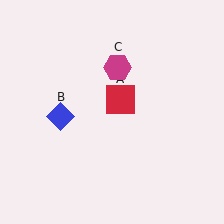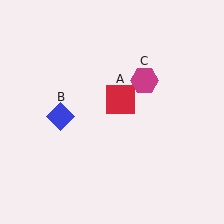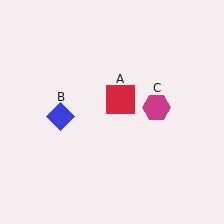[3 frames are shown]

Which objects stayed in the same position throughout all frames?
Red square (object A) and blue diamond (object B) remained stationary.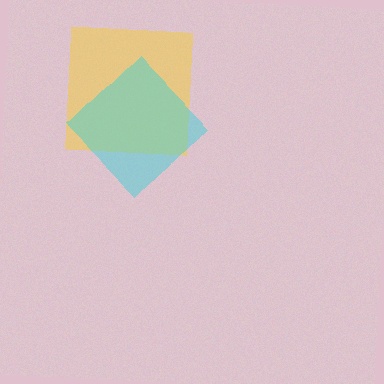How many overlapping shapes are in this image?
There are 2 overlapping shapes in the image.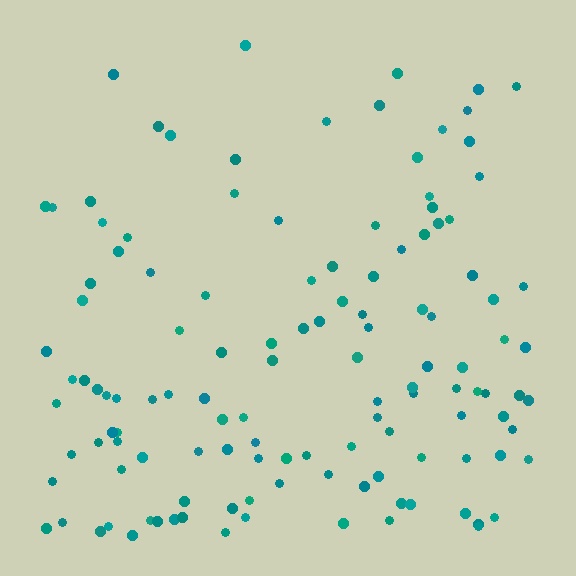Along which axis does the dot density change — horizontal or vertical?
Vertical.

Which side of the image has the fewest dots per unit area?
The top.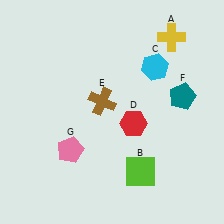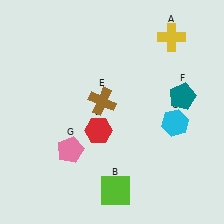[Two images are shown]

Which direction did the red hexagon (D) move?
The red hexagon (D) moved left.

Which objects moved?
The objects that moved are: the lime square (B), the cyan hexagon (C), the red hexagon (D).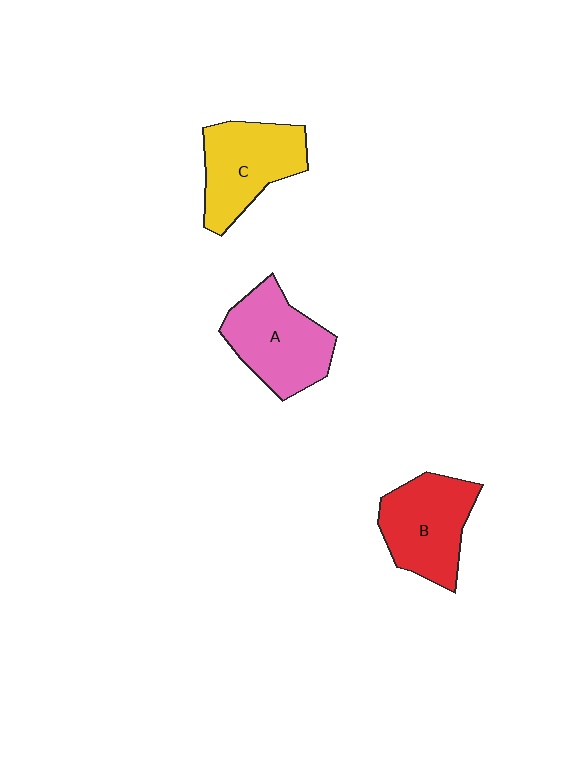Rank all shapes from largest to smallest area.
From largest to smallest: A (pink), C (yellow), B (red).